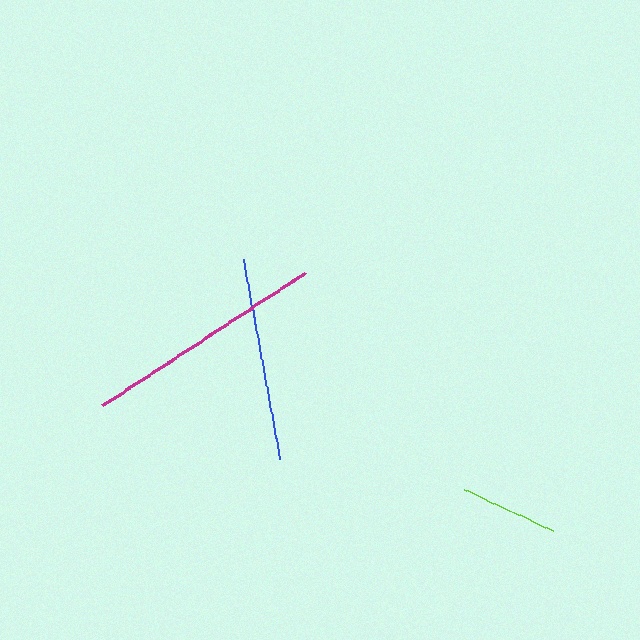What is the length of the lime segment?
The lime segment is approximately 99 pixels long.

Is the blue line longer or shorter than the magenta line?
The magenta line is longer than the blue line.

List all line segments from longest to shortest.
From longest to shortest: magenta, blue, lime.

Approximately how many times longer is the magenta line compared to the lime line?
The magenta line is approximately 2.5 times the length of the lime line.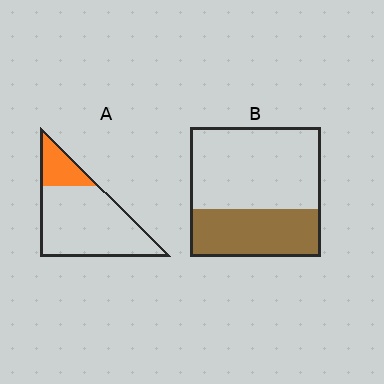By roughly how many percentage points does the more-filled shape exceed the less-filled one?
By roughly 15 percentage points (B over A).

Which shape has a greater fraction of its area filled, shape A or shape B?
Shape B.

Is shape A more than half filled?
No.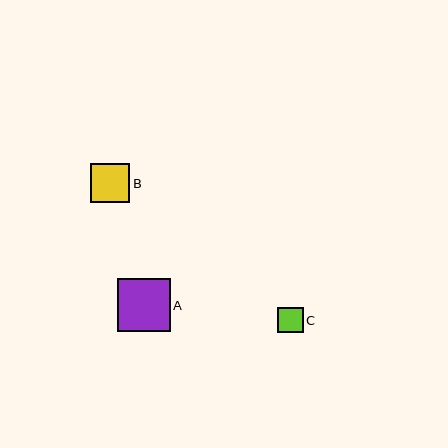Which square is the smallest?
Square C is the smallest with a size of approximately 25 pixels.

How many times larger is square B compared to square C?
Square B is approximately 1.5 times the size of square C.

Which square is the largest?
Square A is the largest with a size of approximately 53 pixels.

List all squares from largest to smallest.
From largest to smallest: A, B, C.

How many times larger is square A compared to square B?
Square A is approximately 1.4 times the size of square B.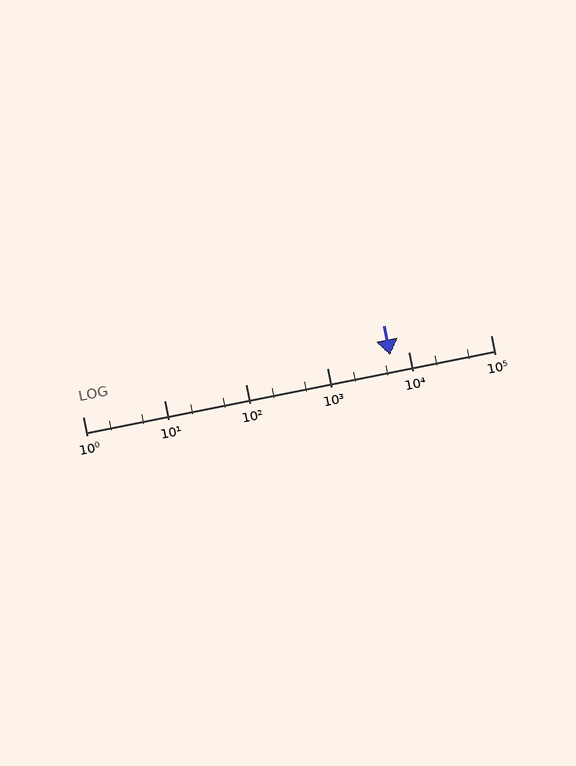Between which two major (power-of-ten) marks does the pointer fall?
The pointer is between 1000 and 10000.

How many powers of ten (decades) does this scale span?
The scale spans 5 decades, from 1 to 100000.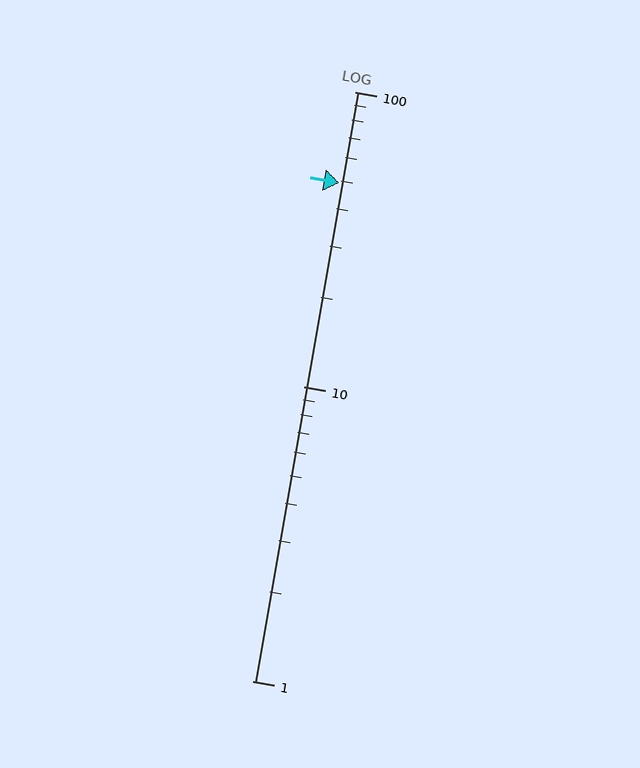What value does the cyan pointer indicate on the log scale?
The pointer indicates approximately 49.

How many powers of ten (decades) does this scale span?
The scale spans 2 decades, from 1 to 100.